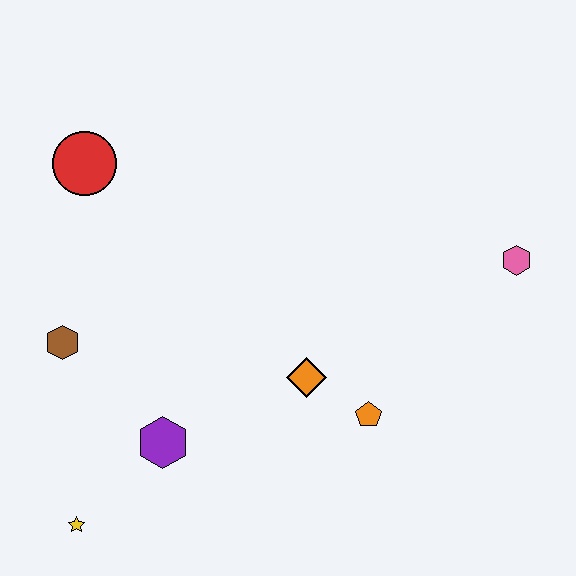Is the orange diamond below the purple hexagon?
No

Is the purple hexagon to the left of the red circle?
No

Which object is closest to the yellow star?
The purple hexagon is closest to the yellow star.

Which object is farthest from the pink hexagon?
The yellow star is farthest from the pink hexagon.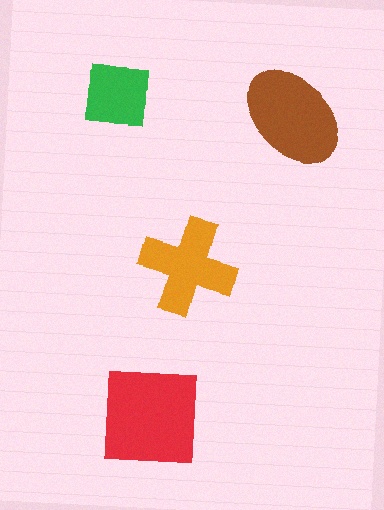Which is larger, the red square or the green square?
The red square.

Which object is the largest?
The red square.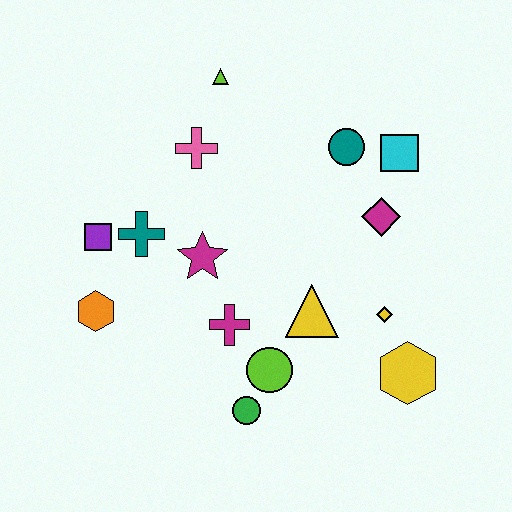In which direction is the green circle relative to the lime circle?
The green circle is below the lime circle.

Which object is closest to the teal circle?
The cyan square is closest to the teal circle.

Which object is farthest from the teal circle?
The orange hexagon is farthest from the teal circle.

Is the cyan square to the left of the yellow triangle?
No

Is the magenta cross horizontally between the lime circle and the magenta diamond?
No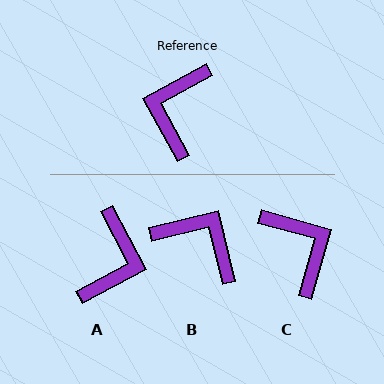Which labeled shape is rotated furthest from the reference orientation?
A, about 179 degrees away.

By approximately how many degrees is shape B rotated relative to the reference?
Approximately 105 degrees clockwise.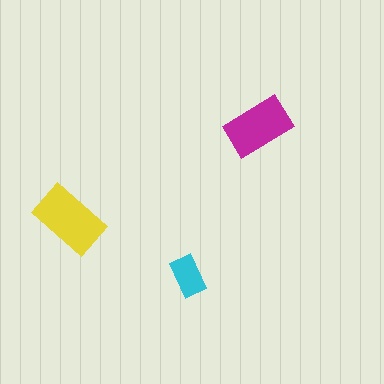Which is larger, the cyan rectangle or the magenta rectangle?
The magenta one.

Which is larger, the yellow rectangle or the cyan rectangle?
The yellow one.